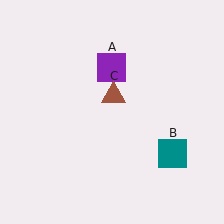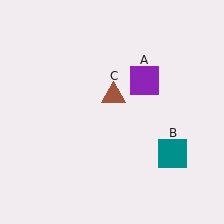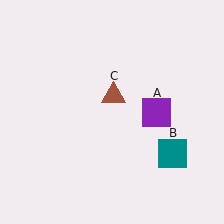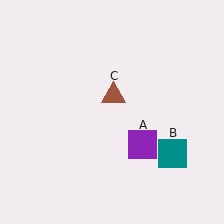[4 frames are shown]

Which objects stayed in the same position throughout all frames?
Teal square (object B) and brown triangle (object C) remained stationary.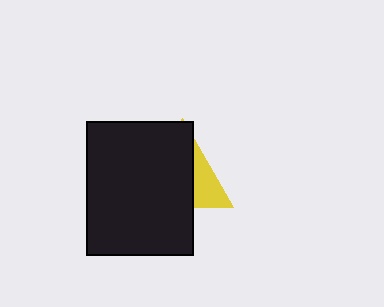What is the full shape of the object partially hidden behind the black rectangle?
The partially hidden object is a yellow triangle.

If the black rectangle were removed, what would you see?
You would see the complete yellow triangle.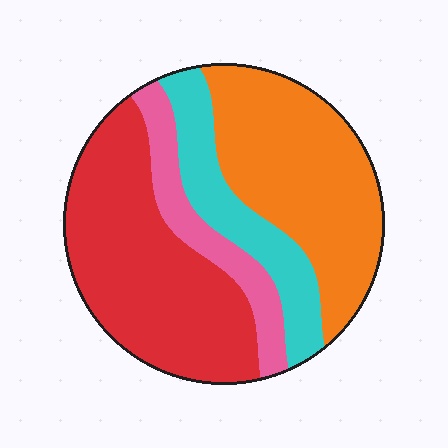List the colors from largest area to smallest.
From largest to smallest: red, orange, cyan, pink.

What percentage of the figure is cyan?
Cyan covers around 15% of the figure.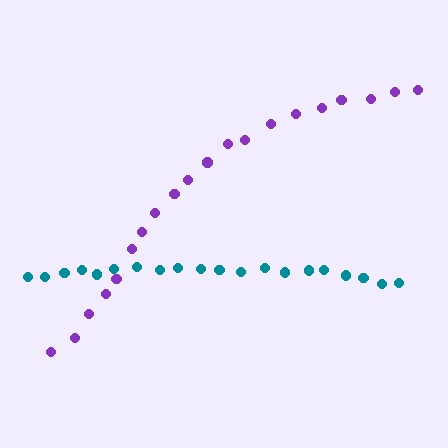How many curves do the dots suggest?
There are 2 distinct paths.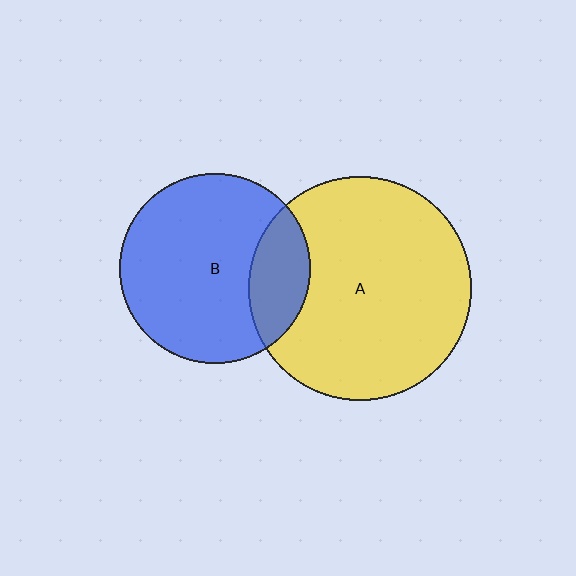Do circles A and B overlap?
Yes.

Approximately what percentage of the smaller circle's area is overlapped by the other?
Approximately 20%.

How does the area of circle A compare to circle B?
Approximately 1.4 times.